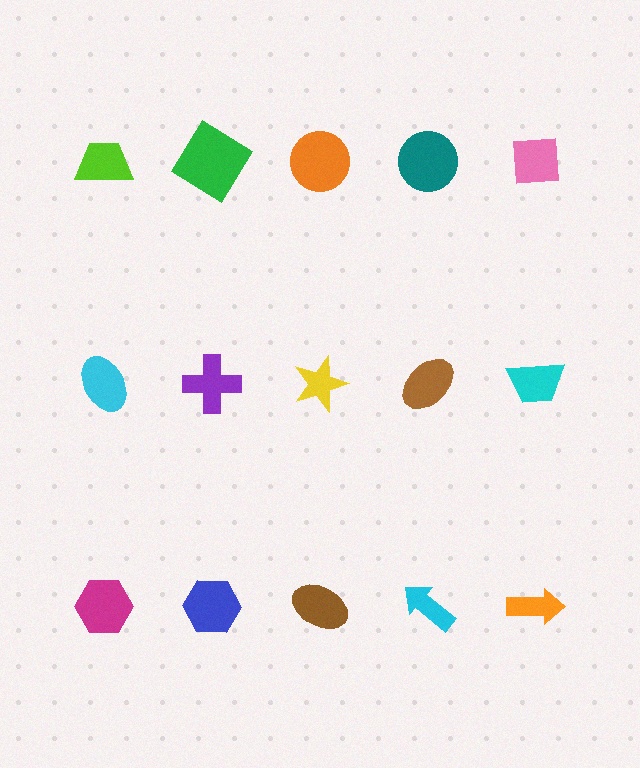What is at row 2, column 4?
A brown ellipse.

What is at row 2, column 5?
A cyan trapezoid.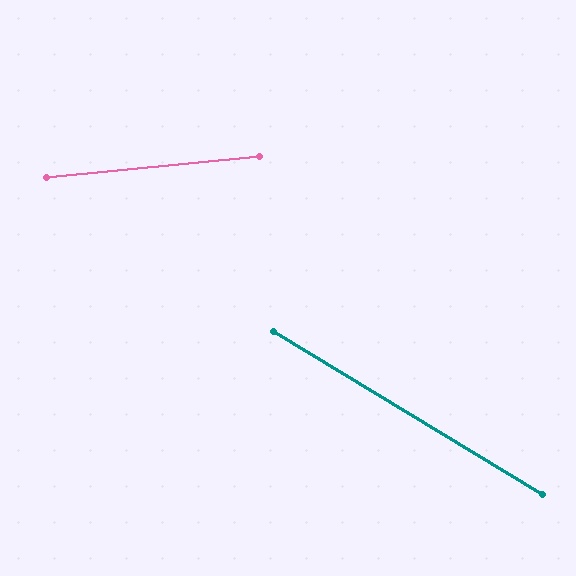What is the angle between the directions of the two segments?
Approximately 37 degrees.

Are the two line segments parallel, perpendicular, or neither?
Neither parallel nor perpendicular — they differ by about 37°.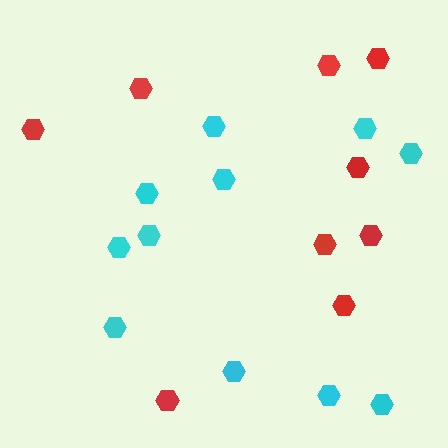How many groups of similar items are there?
There are 2 groups: one group of cyan hexagons (11) and one group of red hexagons (9).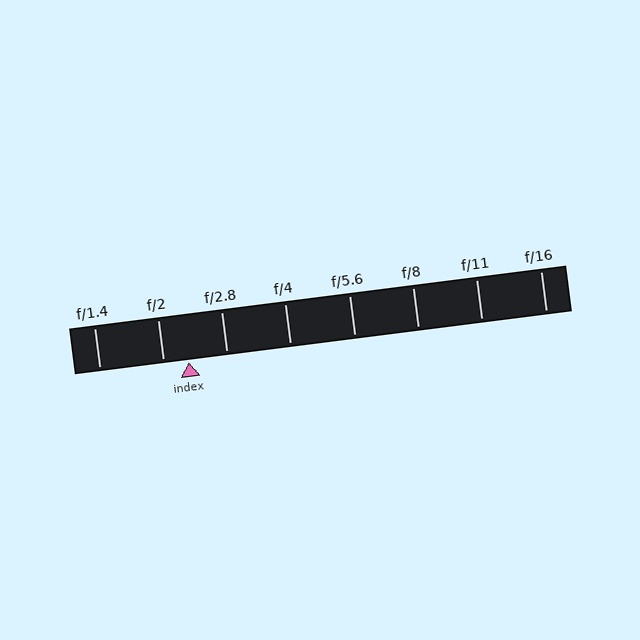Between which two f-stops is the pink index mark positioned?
The index mark is between f/2 and f/2.8.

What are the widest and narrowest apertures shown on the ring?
The widest aperture shown is f/1.4 and the narrowest is f/16.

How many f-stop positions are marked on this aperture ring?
There are 8 f-stop positions marked.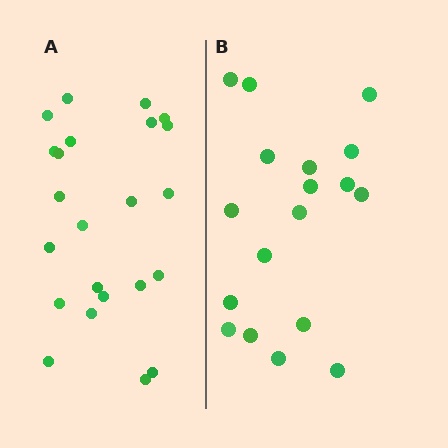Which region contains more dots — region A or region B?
Region A (the left region) has more dots.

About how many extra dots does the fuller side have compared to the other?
Region A has about 5 more dots than region B.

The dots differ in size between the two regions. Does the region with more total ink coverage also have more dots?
No. Region B has more total ink coverage because its dots are larger, but region A actually contains more individual dots. Total area can be misleading — the number of items is what matters here.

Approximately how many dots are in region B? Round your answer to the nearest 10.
About 20 dots. (The exact count is 18, which rounds to 20.)